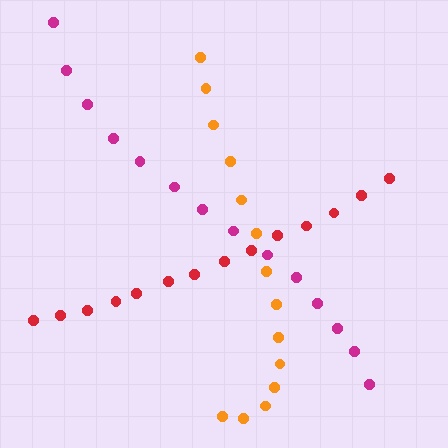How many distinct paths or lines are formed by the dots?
There are 3 distinct paths.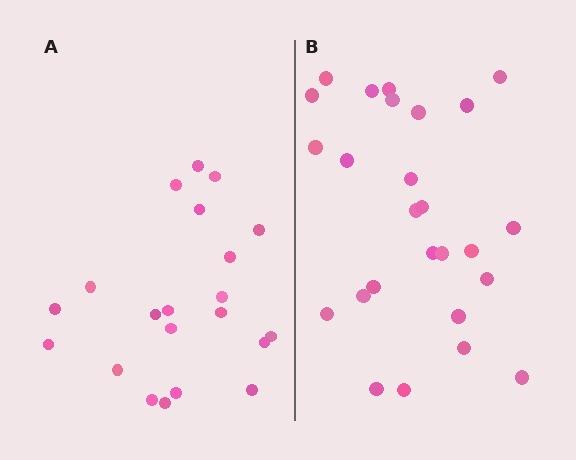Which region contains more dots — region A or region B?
Region B (the right region) has more dots.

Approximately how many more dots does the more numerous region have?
Region B has about 5 more dots than region A.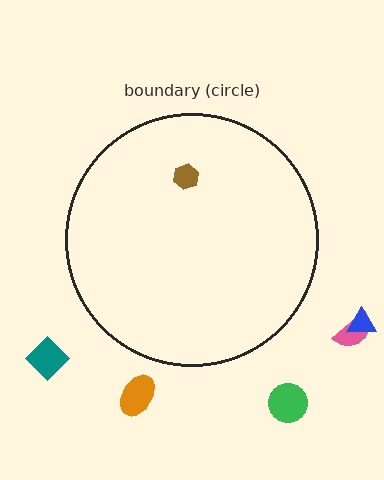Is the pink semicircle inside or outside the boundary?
Outside.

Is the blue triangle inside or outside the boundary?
Outside.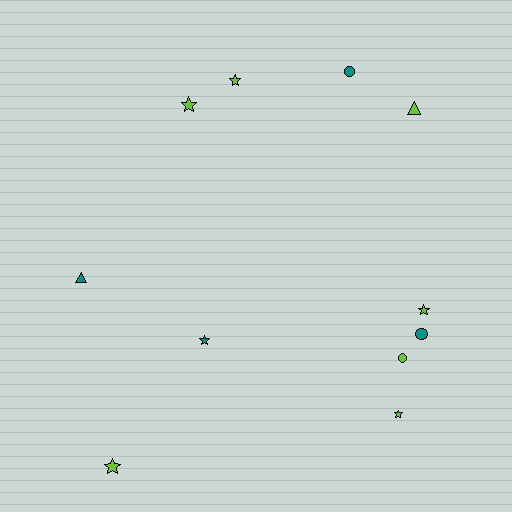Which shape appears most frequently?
Star, with 6 objects.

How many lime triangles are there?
There is 1 lime triangle.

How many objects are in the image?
There are 11 objects.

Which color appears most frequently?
Lime, with 7 objects.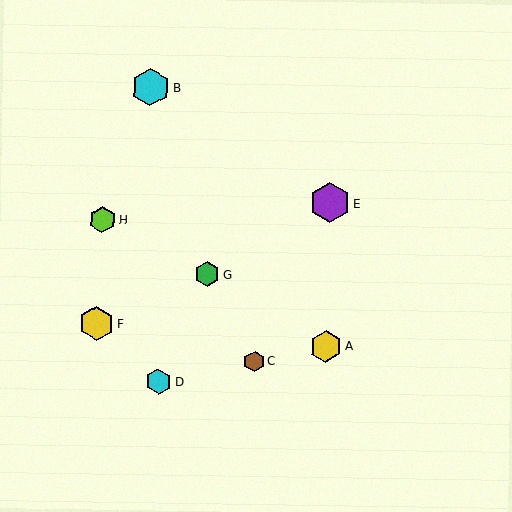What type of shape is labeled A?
Shape A is a yellow hexagon.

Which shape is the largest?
The purple hexagon (labeled E) is the largest.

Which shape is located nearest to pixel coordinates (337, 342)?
The yellow hexagon (labeled A) at (326, 346) is nearest to that location.